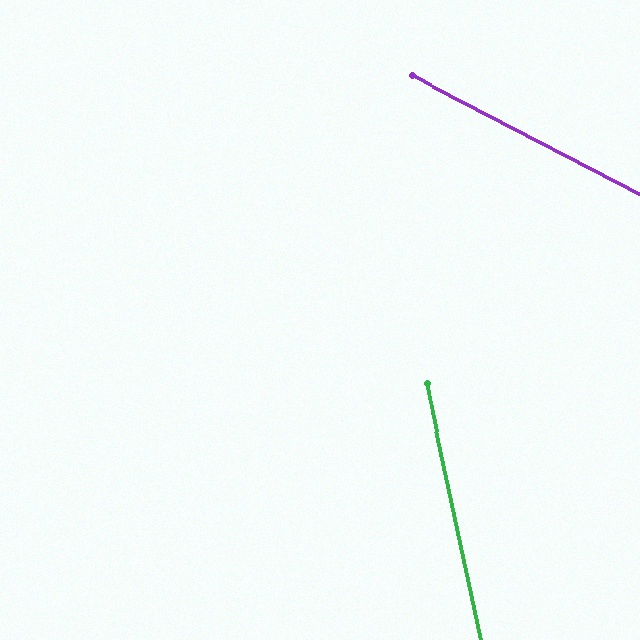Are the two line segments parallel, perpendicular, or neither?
Neither parallel nor perpendicular — they differ by about 50°.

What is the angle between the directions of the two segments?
Approximately 50 degrees.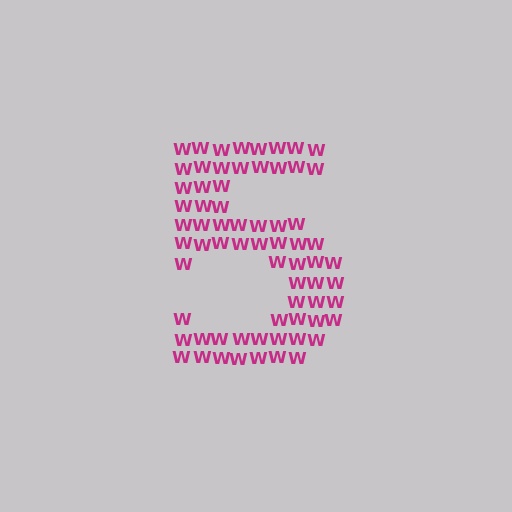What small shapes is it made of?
It is made of small letter W's.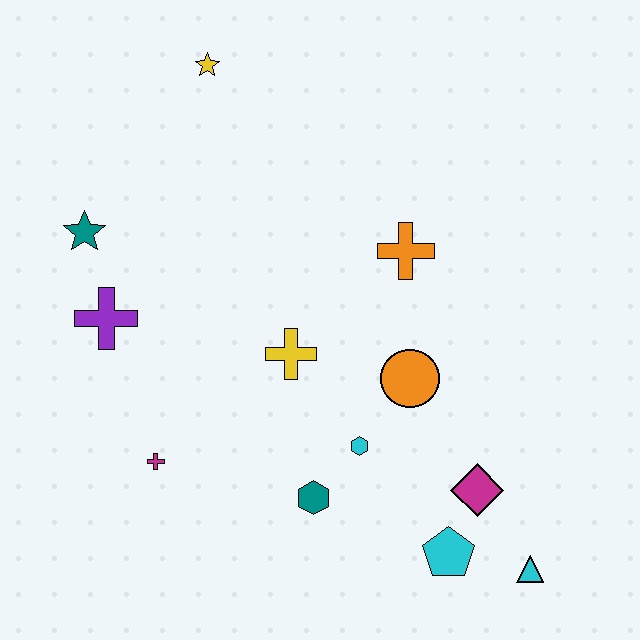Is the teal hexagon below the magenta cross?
Yes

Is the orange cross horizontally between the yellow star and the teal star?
No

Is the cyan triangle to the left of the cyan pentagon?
No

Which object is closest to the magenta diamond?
The cyan pentagon is closest to the magenta diamond.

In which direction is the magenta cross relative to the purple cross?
The magenta cross is below the purple cross.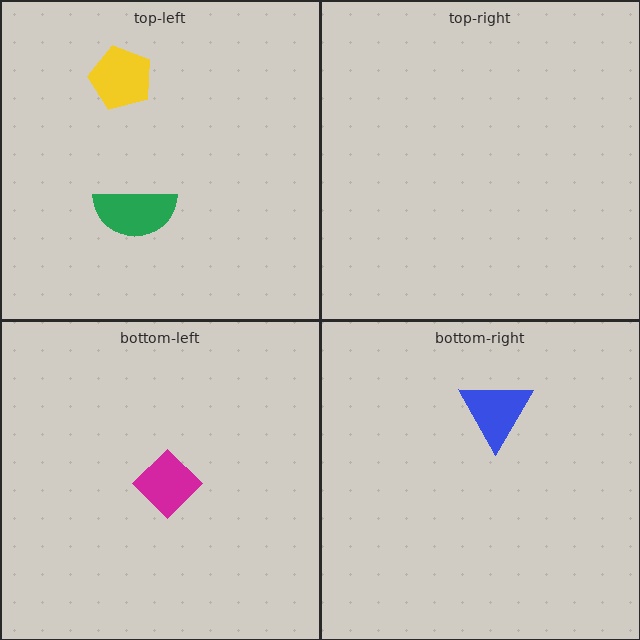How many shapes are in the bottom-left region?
1.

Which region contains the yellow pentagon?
The top-left region.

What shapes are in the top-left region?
The green semicircle, the yellow pentagon.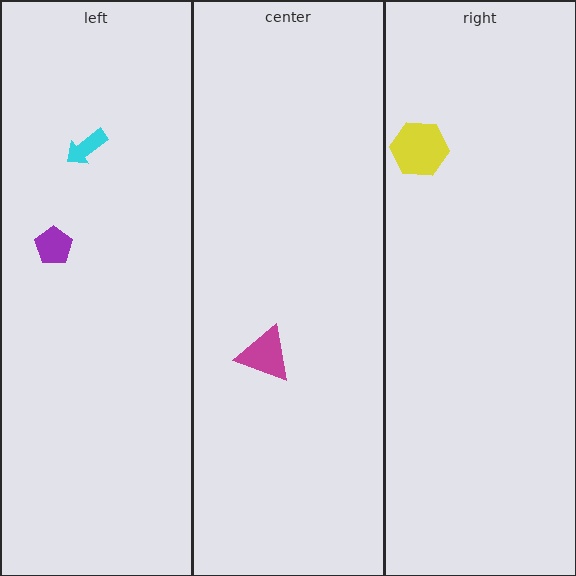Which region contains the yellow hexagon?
The right region.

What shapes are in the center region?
The magenta triangle.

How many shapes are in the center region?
1.